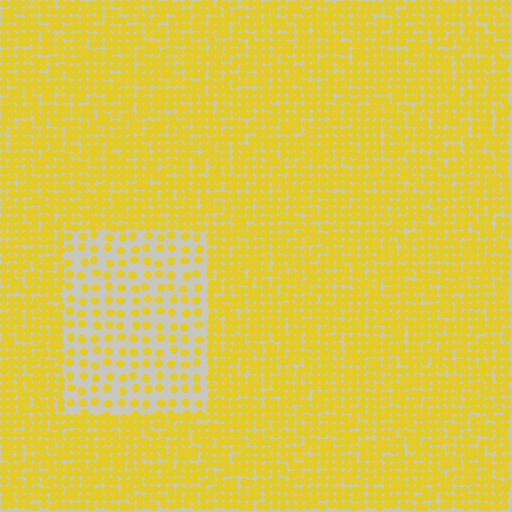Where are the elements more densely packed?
The elements are more densely packed outside the rectangle boundary.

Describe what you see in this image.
The image contains small yellow elements arranged at two different densities. A rectangle-shaped region is visible where the elements are less densely packed than the surrounding area.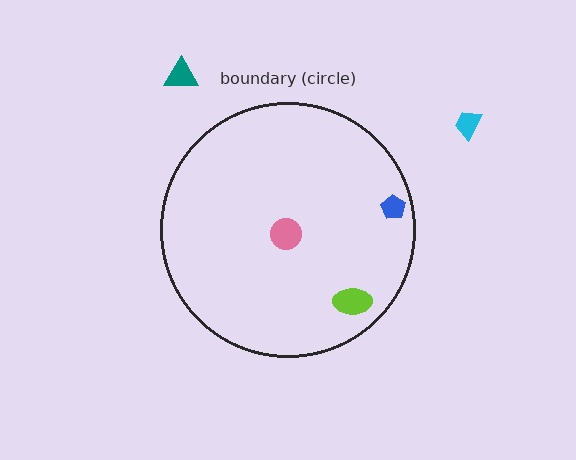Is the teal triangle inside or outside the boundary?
Outside.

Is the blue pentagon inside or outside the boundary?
Inside.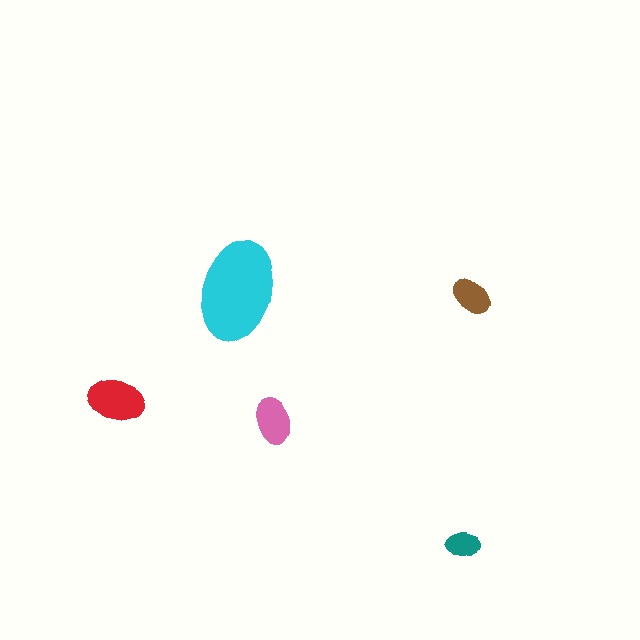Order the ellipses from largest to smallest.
the cyan one, the red one, the pink one, the brown one, the teal one.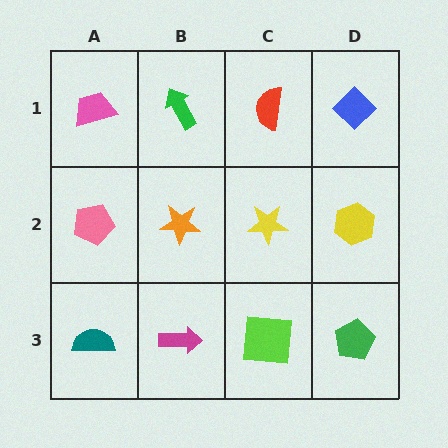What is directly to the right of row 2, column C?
A yellow hexagon.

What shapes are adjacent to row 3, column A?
A pink pentagon (row 2, column A), a magenta arrow (row 3, column B).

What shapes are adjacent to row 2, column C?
A red semicircle (row 1, column C), a lime square (row 3, column C), an orange star (row 2, column B), a yellow hexagon (row 2, column D).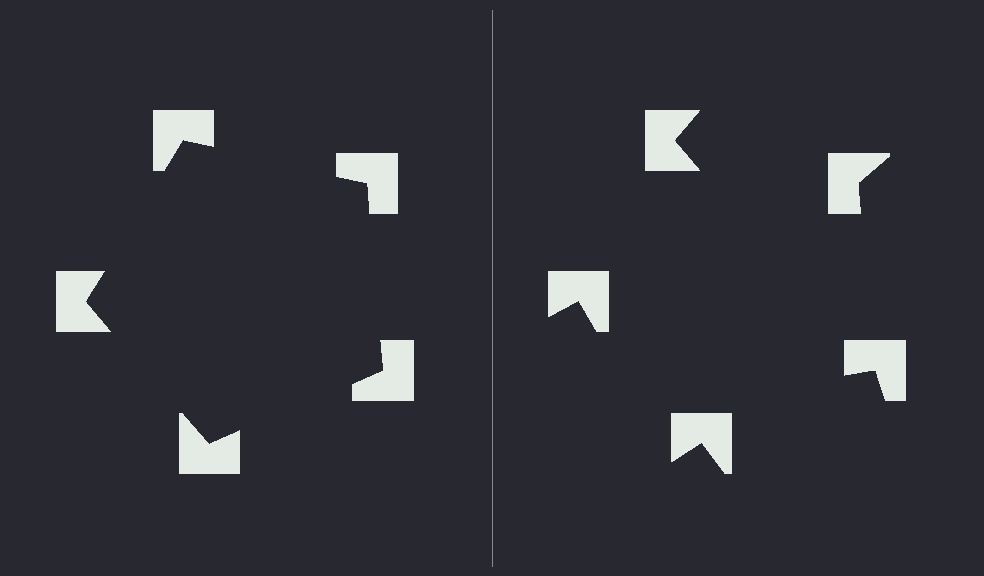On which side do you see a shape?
An illusory pentagon appears on the left side. On the right side the wedge cuts are rotated, so no coherent shape forms.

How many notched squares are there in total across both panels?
10 — 5 on each side.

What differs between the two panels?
The notched squares are positioned identically on both sides; only the wedge orientations differ. On the left they align to a pentagon; on the right they are misaligned.